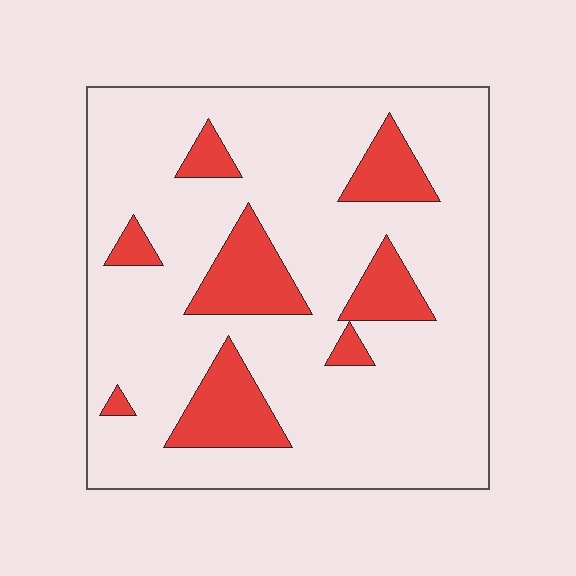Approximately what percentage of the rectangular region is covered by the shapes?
Approximately 20%.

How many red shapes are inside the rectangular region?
8.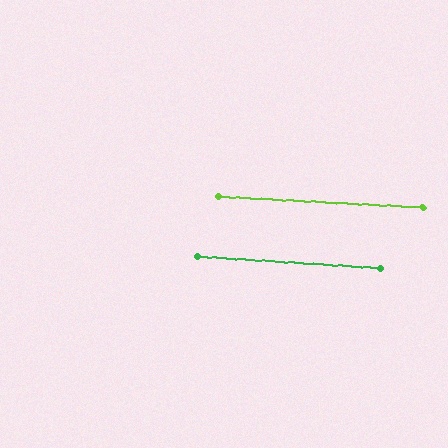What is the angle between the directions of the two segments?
Approximately 0 degrees.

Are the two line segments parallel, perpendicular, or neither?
Parallel — their directions differ by only 0.5°.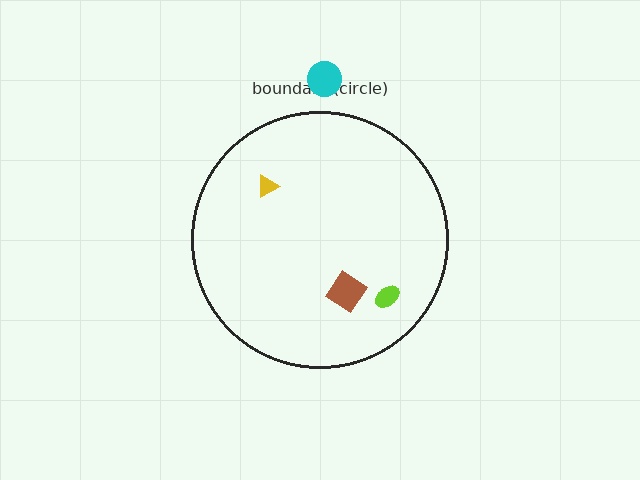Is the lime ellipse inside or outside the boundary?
Inside.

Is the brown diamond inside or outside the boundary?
Inside.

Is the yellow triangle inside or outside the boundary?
Inside.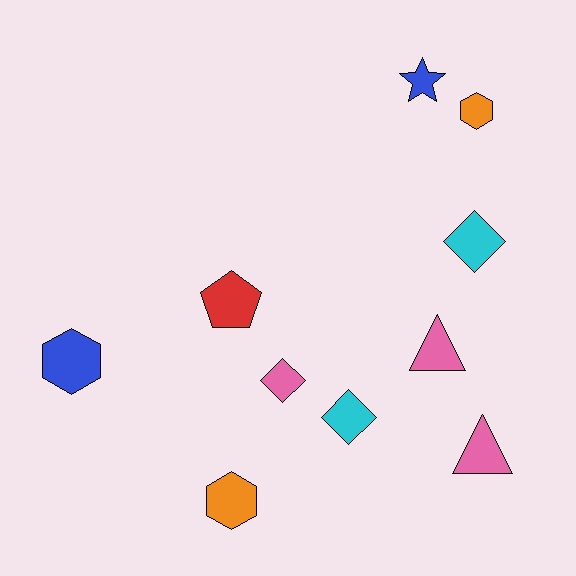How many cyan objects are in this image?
There are 2 cyan objects.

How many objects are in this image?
There are 10 objects.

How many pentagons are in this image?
There is 1 pentagon.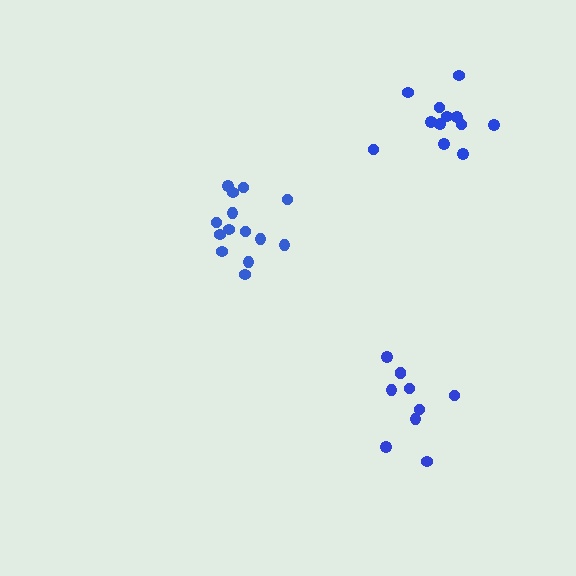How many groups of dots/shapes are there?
There are 3 groups.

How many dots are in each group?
Group 1: 10 dots, Group 2: 14 dots, Group 3: 12 dots (36 total).